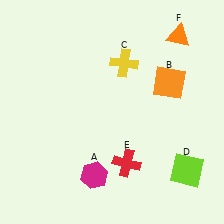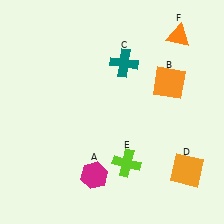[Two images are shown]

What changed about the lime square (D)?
In Image 1, D is lime. In Image 2, it changed to orange.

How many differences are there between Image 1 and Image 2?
There are 3 differences between the two images.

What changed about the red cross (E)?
In Image 1, E is red. In Image 2, it changed to lime.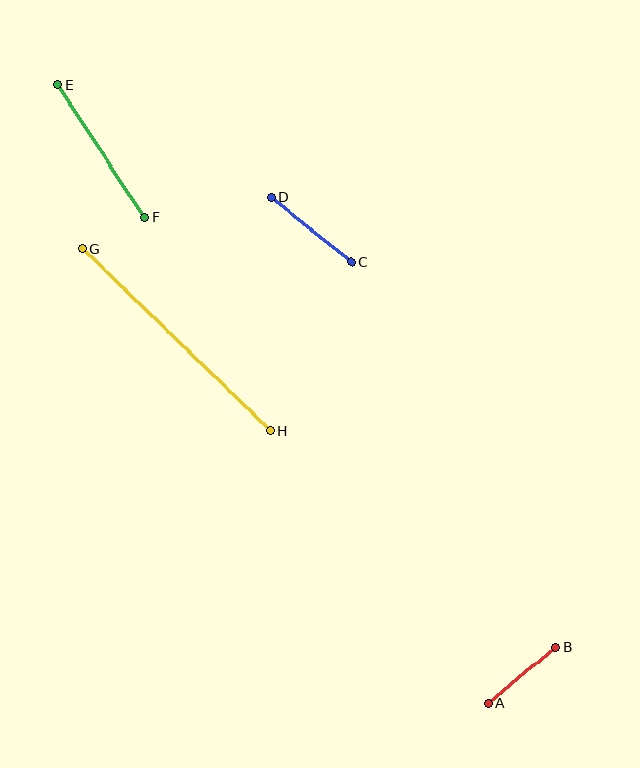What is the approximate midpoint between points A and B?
The midpoint is at approximately (522, 675) pixels.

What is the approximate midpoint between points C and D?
The midpoint is at approximately (311, 230) pixels.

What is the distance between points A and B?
The distance is approximately 88 pixels.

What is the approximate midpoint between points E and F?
The midpoint is at approximately (101, 151) pixels.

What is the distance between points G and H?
The distance is approximately 262 pixels.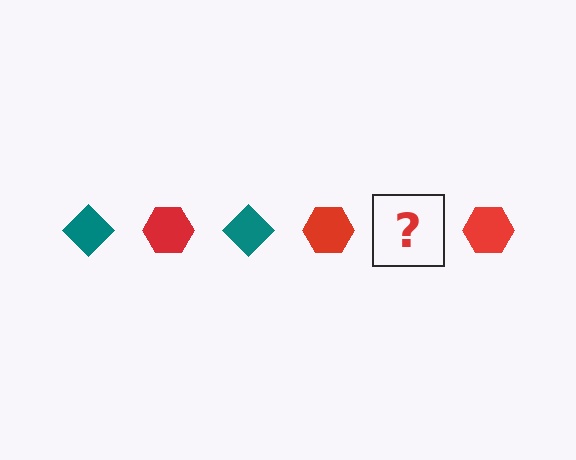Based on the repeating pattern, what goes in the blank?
The blank should be a teal diamond.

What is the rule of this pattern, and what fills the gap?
The rule is that the pattern alternates between teal diamond and red hexagon. The gap should be filled with a teal diamond.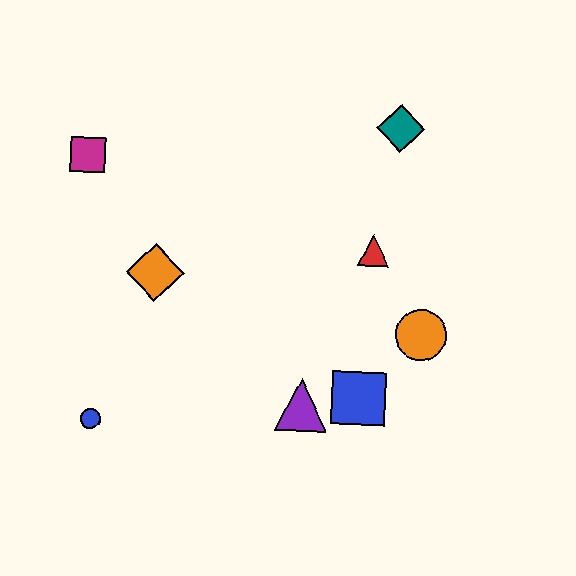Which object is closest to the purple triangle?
The blue square is closest to the purple triangle.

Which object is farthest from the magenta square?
The orange circle is farthest from the magenta square.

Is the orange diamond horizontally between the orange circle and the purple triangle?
No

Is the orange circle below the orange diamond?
Yes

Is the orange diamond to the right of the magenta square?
Yes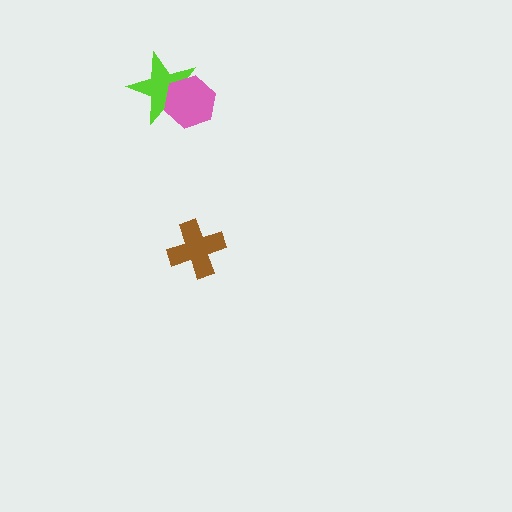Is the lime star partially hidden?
Yes, it is partially covered by another shape.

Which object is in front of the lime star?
The pink hexagon is in front of the lime star.